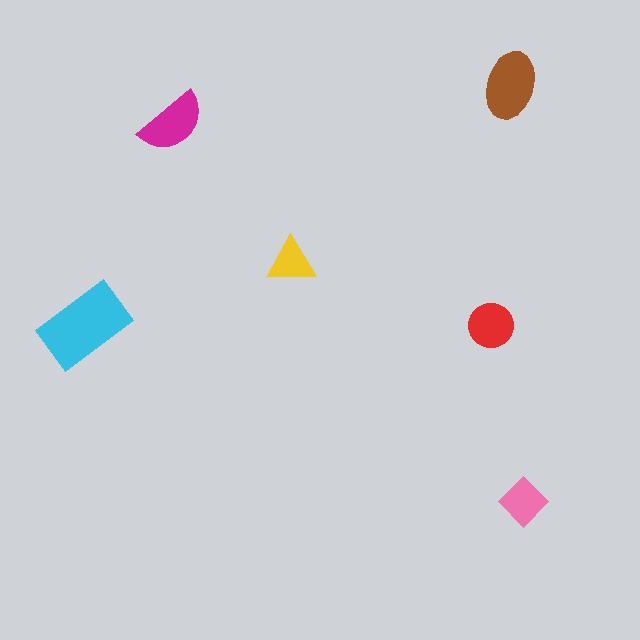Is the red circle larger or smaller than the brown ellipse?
Smaller.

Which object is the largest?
The cyan rectangle.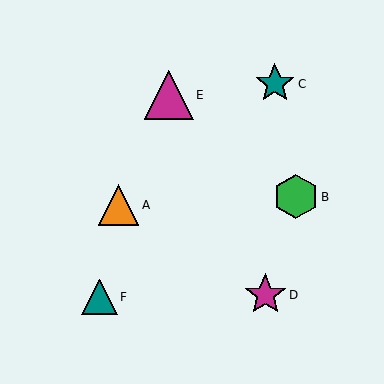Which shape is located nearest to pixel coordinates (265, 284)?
The magenta star (labeled D) at (265, 295) is nearest to that location.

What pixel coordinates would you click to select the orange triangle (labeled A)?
Click at (118, 205) to select the orange triangle A.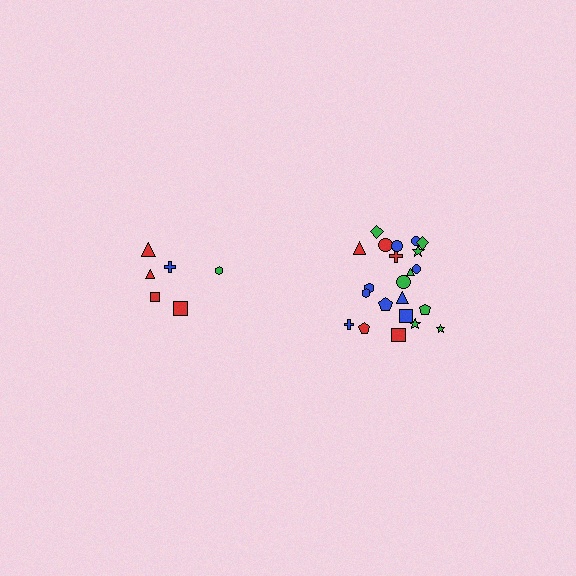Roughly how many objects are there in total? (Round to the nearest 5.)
Roughly 30 objects in total.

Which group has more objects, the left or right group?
The right group.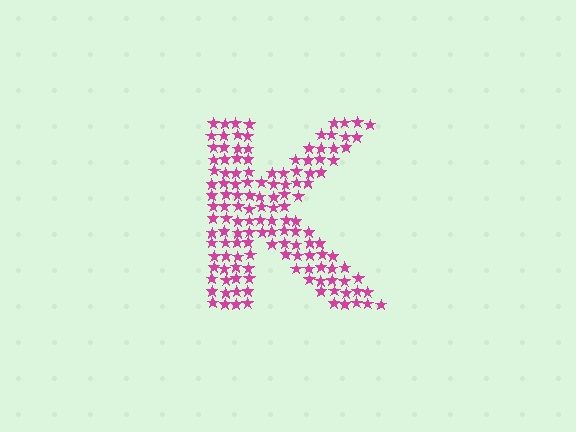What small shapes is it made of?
It is made of small stars.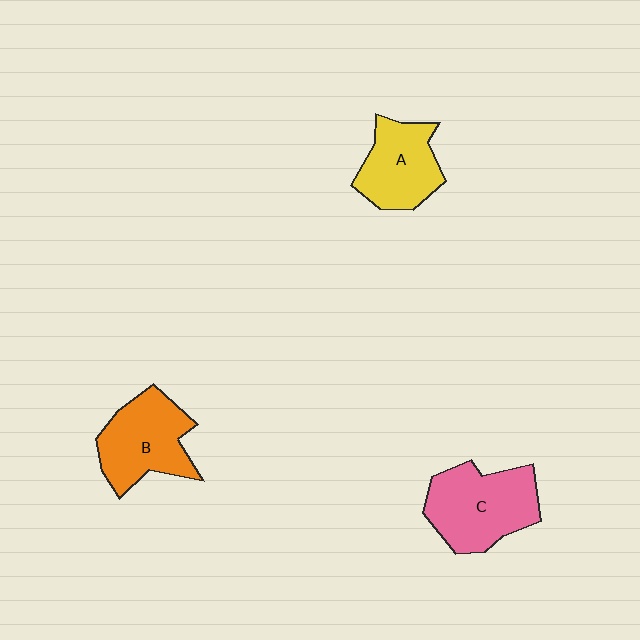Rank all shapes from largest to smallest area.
From largest to smallest: C (pink), B (orange), A (yellow).